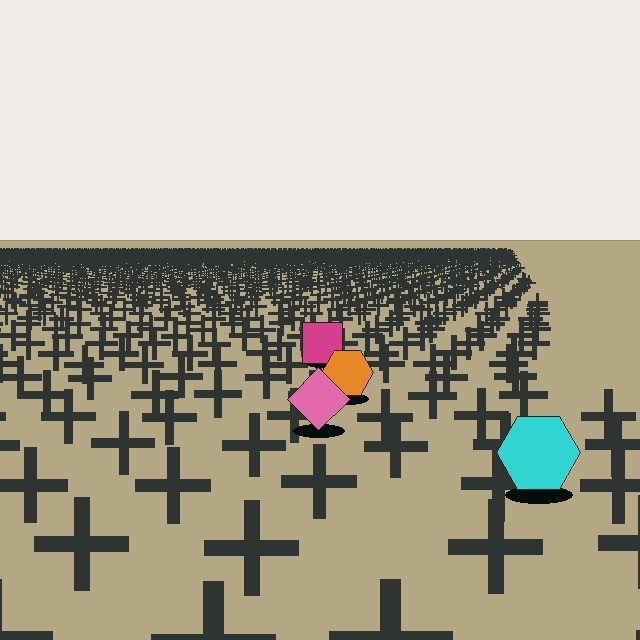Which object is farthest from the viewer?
The magenta square is farthest from the viewer. It appears smaller and the ground texture around it is denser.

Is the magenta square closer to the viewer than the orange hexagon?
No. The orange hexagon is closer — you can tell from the texture gradient: the ground texture is coarser near it.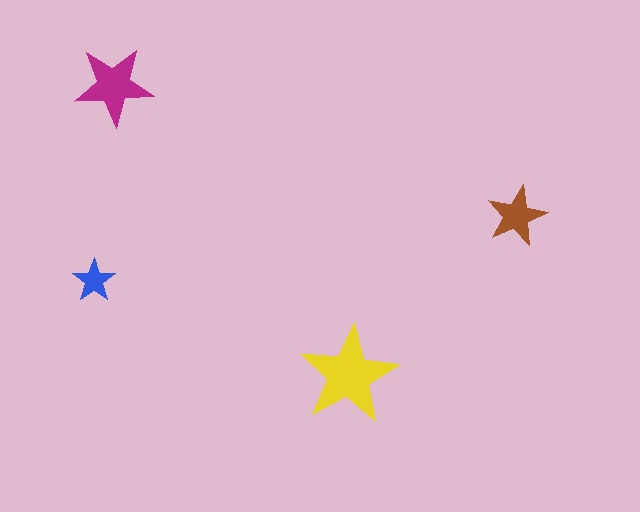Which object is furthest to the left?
The blue star is leftmost.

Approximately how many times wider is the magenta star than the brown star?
About 1.5 times wider.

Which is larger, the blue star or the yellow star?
The yellow one.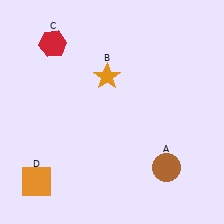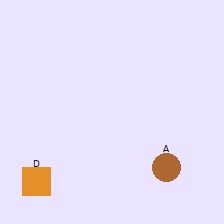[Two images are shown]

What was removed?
The orange star (B), the red hexagon (C) were removed in Image 2.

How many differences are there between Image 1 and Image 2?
There are 2 differences between the two images.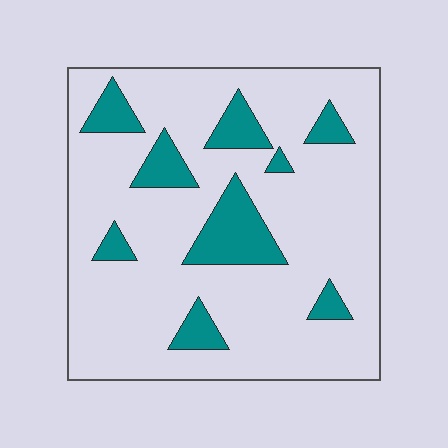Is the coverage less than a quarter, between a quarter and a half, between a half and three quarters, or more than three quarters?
Less than a quarter.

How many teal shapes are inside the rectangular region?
9.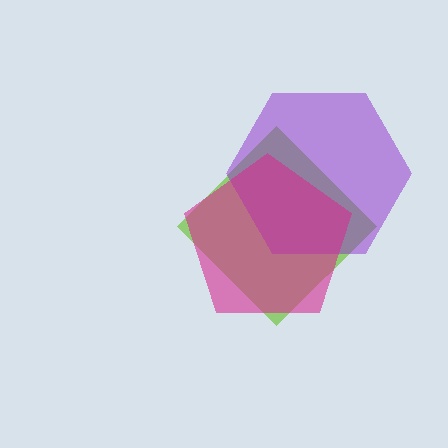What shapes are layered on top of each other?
The layered shapes are: a lime diamond, a purple hexagon, a magenta pentagon.